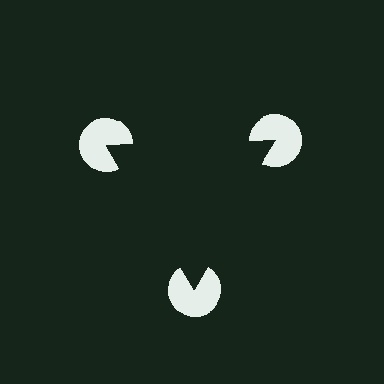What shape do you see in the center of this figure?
An illusory triangle — its edges are inferred from the aligned wedge cuts in the pac-man discs, not physically drawn.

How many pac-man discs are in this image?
There are 3 — one at each vertex of the illusory triangle.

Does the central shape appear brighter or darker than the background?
It typically appears slightly darker than the background, even though no actual brightness change is drawn.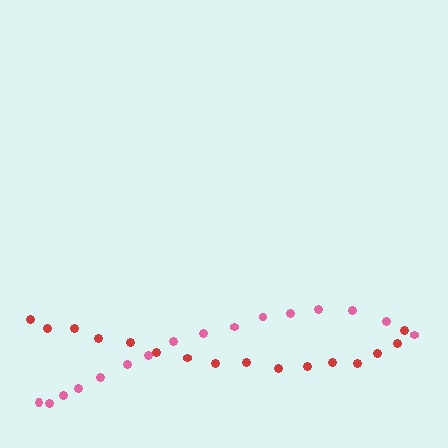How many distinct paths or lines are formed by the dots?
There are 2 distinct paths.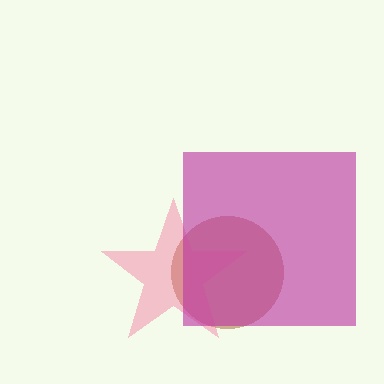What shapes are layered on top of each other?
The layered shapes are: a brown circle, a pink star, a magenta square.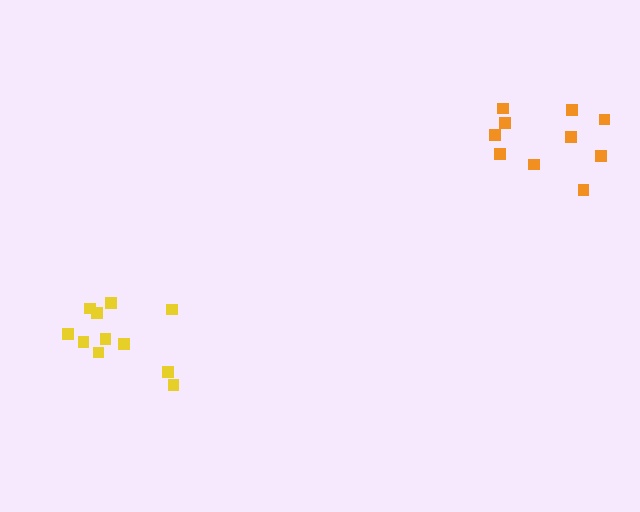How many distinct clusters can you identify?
There are 2 distinct clusters.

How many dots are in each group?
Group 1: 11 dots, Group 2: 10 dots (21 total).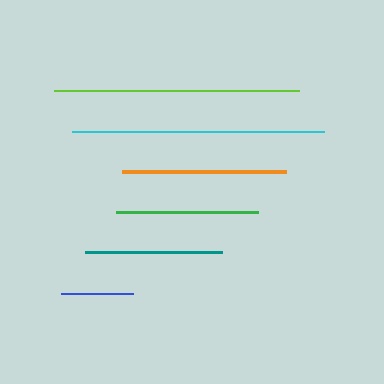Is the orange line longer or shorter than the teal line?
The orange line is longer than the teal line.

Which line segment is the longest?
The cyan line is the longest at approximately 252 pixels.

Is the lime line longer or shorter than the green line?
The lime line is longer than the green line.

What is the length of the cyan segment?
The cyan segment is approximately 252 pixels long.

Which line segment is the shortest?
The blue line is the shortest at approximately 72 pixels.